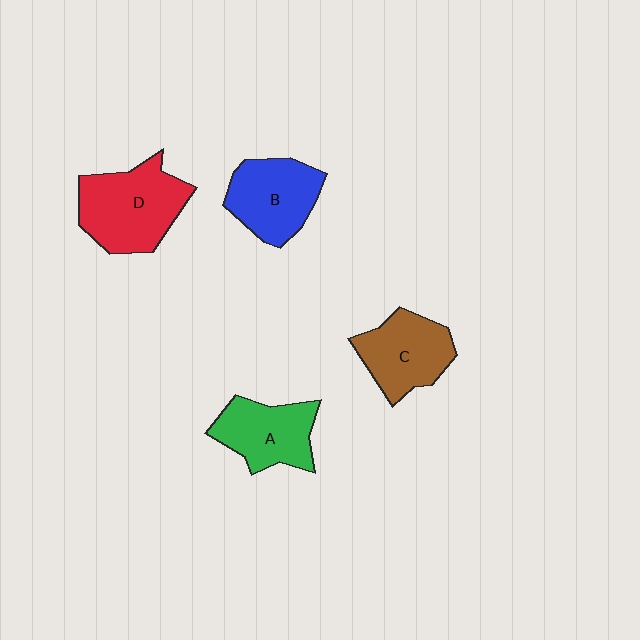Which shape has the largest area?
Shape D (red).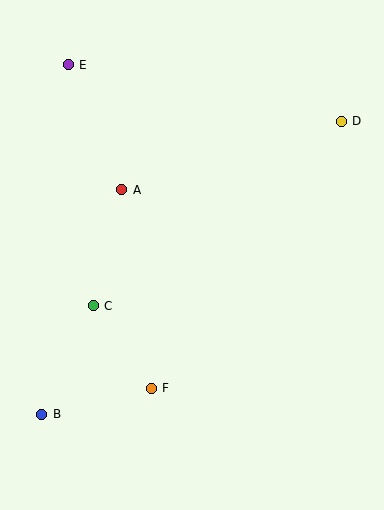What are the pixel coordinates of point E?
Point E is at (68, 65).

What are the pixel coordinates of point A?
Point A is at (122, 190).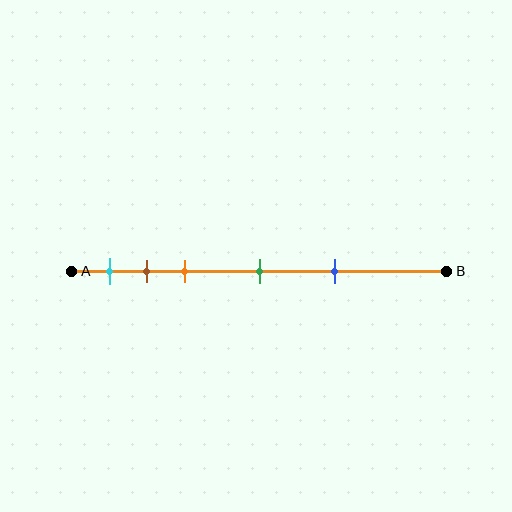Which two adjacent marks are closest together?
The brown and orange marks are the closest adjacent pair.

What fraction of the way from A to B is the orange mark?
The orange mark is approximately 30% (0.3) of the way from A to B.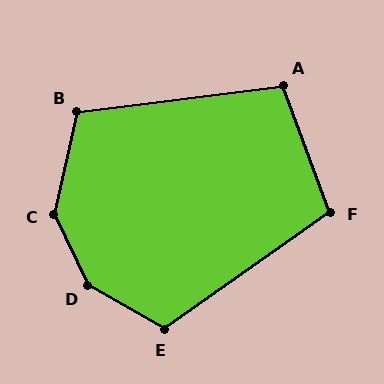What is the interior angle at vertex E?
Approximately 115 degrees (obtuse).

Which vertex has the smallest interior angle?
A, at approximately 103 degrees.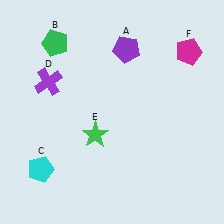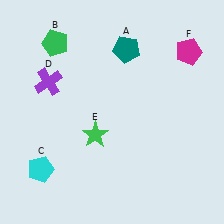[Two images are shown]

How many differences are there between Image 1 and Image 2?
There is 1 difference between the two images.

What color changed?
The pentagon (A) changed from purple in Image 1 to teal in Image 2.